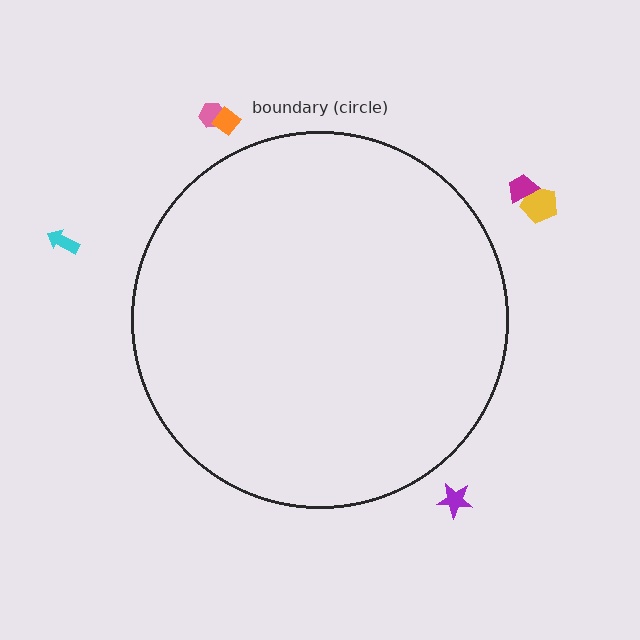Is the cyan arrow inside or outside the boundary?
Outside.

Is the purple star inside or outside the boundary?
Outside.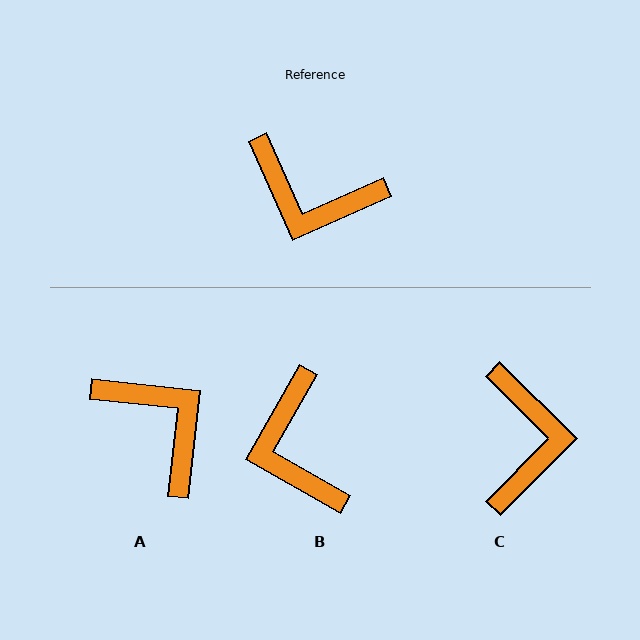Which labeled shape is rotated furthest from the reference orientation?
A, about 150 degrees away.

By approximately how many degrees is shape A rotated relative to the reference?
Approximately 150 degrees counter-clockwise.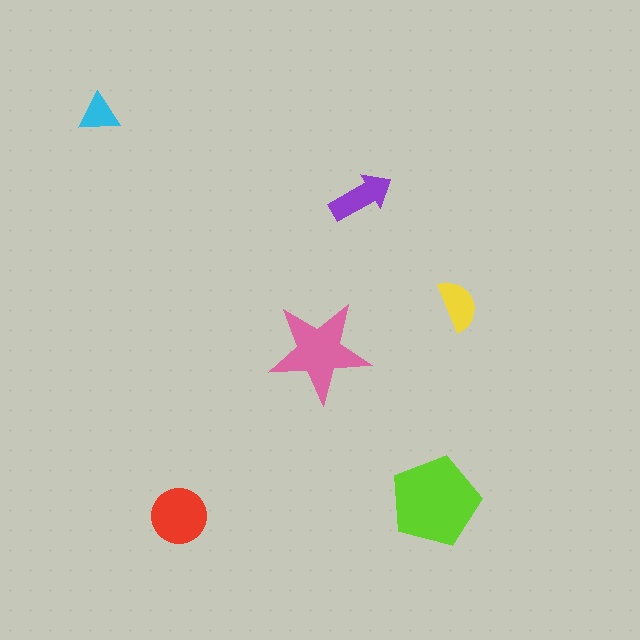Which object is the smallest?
The cyan triangle.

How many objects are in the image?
There are 6 objects in the image.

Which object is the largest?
The lime pentagon.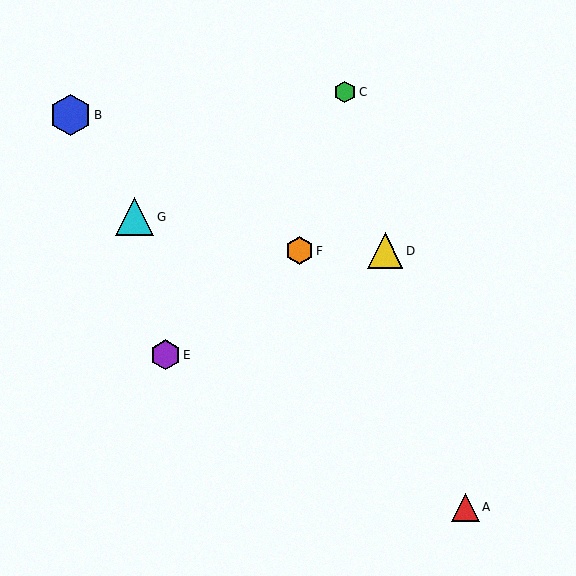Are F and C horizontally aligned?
No, F is at y≈251 and C is at y≈92.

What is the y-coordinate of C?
Object C is at y≈92.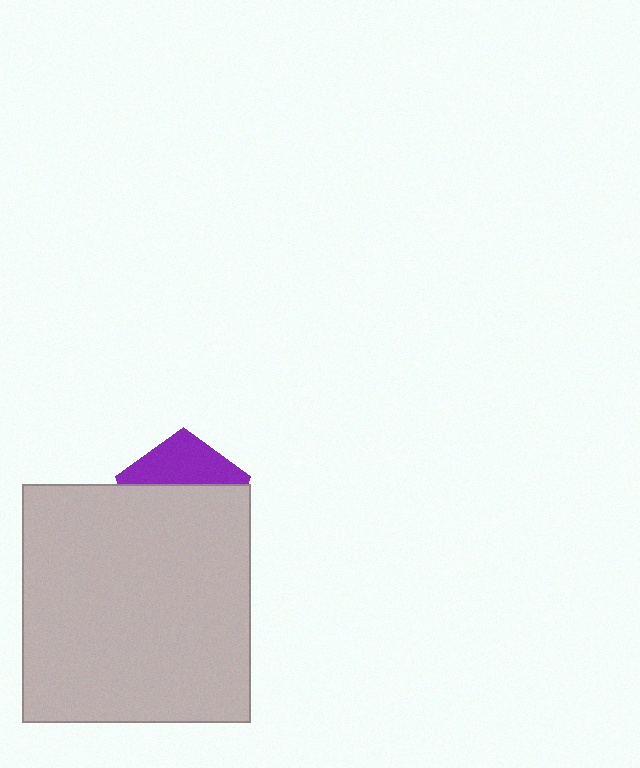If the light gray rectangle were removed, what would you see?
You would see the complete purple pentagon.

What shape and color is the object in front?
The object in front is a light gray rectangle.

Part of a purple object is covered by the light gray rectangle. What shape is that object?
It is a pentagon.